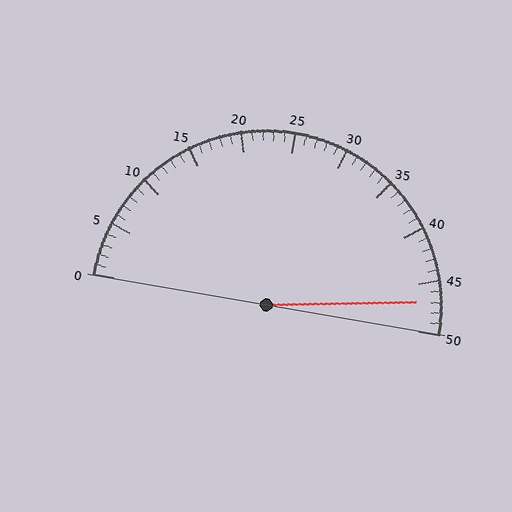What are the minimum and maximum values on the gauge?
The gauge ranges from 0 to 50.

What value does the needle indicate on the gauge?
The needle indicates approximately 47.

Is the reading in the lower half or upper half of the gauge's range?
The reading is in the upper half of the range (0 to 50).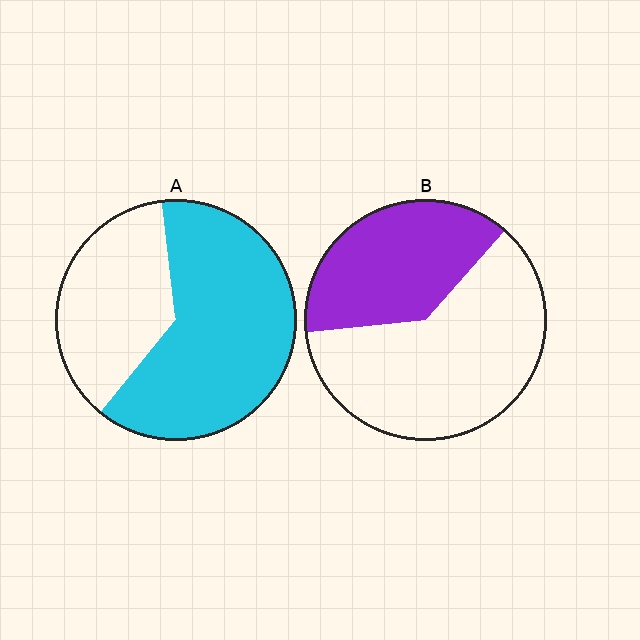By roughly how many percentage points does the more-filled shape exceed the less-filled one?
By roughly 25 percentage points (A over B).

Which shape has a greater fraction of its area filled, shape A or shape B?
Shape A.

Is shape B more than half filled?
No.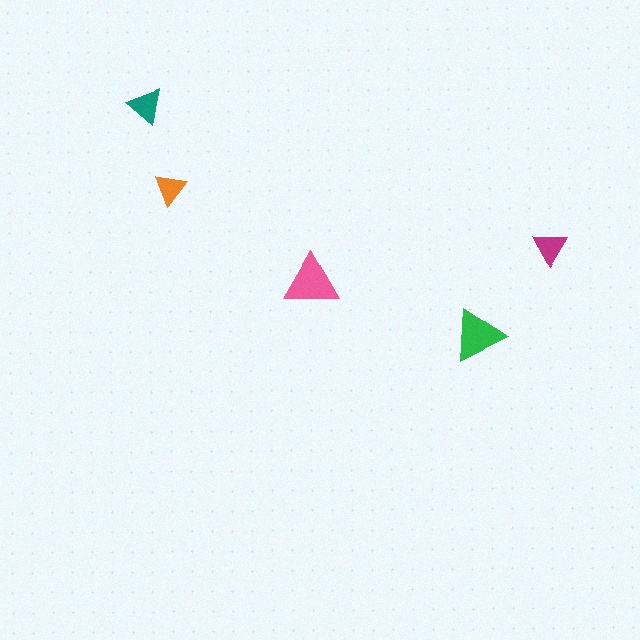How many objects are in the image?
There are 5 objects in the image.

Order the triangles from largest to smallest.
the pink one, the green one, the teal one, the magenta one, the orange one.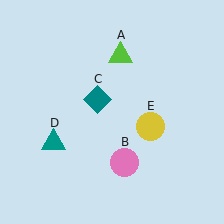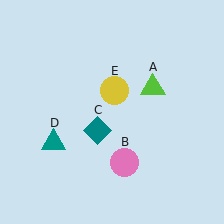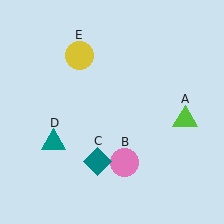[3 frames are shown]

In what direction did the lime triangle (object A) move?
The lime triangle (object A) moved down and to the right.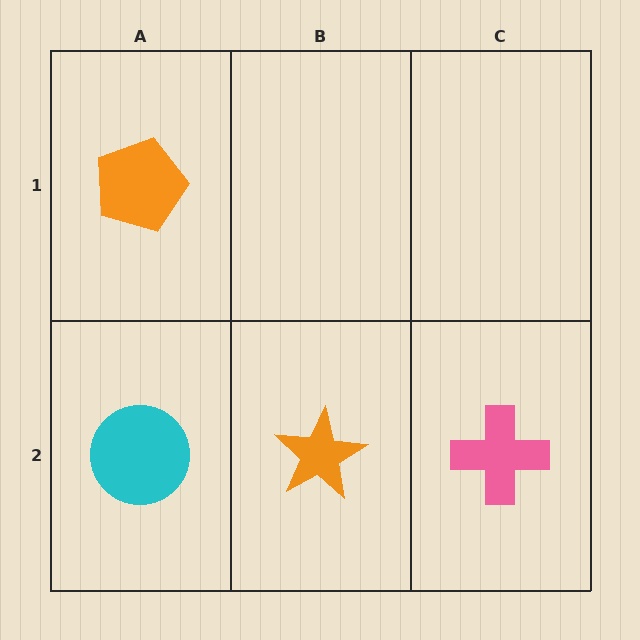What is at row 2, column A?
A cyan circle.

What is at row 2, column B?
An orange star.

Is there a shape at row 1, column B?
No, that cell is empty.